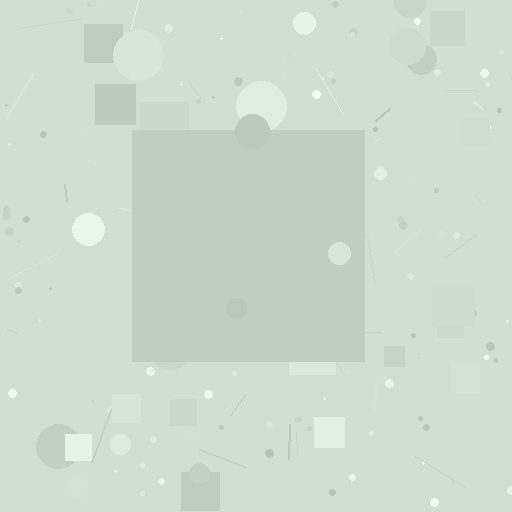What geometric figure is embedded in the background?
A square is embedded in the background.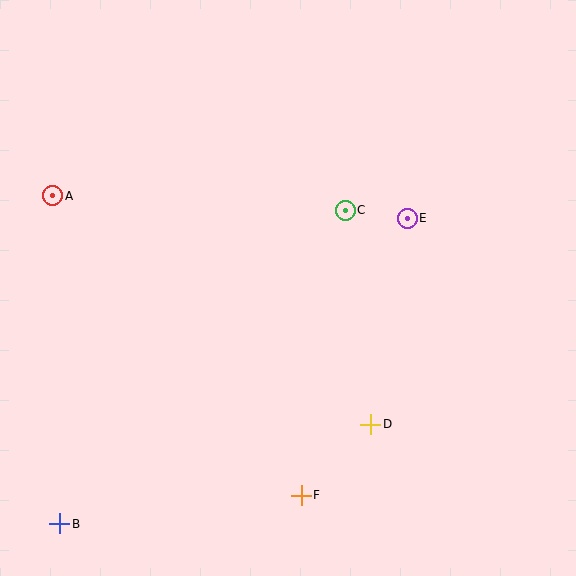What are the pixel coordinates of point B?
Point B is at (60, 524).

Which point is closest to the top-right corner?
Point E is closest to the top-right corner.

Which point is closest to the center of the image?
Point C at (345, 210) is closest to the center.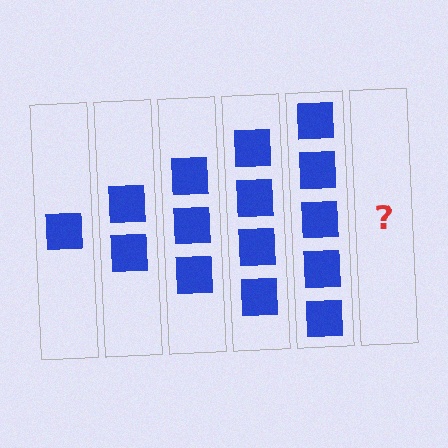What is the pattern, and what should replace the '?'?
The pattern is that each step adds one more square. The '?' should be 6 squares.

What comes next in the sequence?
The next element should be 6 squares.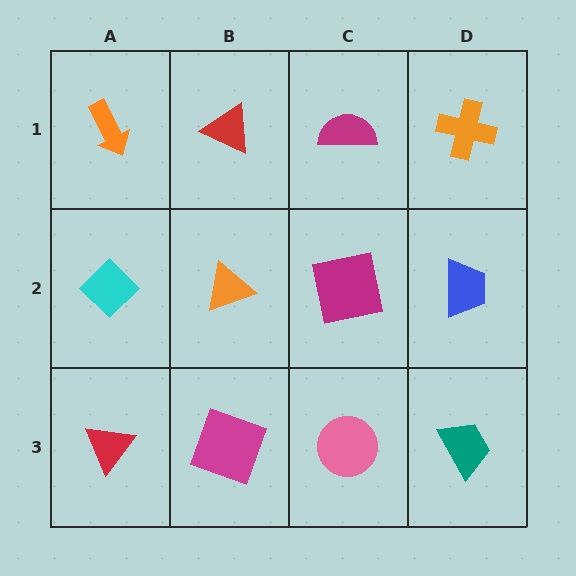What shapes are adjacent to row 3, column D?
A blue trapezoid (row 2, column D), a pink circle (row 3, column C).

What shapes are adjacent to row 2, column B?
A red triangle (row 1, column B), a magenta square (row 3, column B), a cyan diamond (row 2, column A), a magenta square (row 2, column C).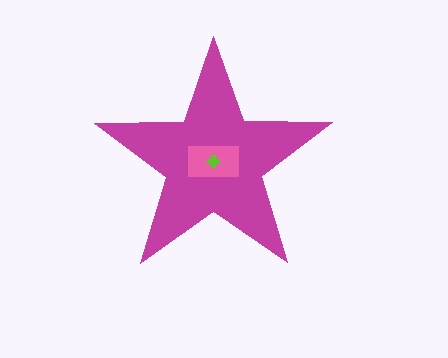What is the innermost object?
The lime cross.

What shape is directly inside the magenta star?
The pink rectangle.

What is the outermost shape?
The magenta star.